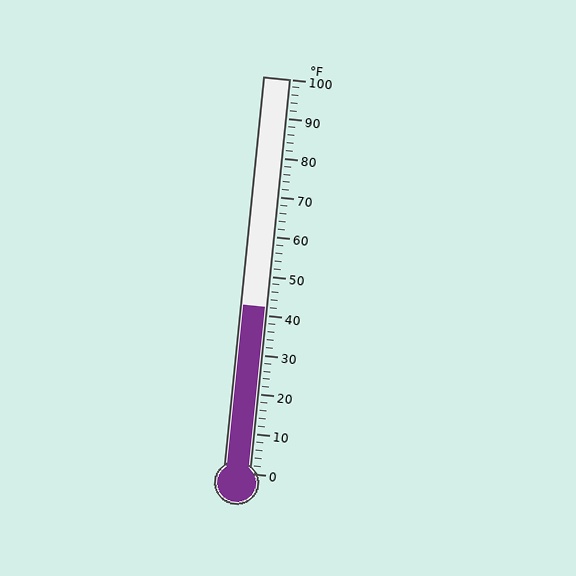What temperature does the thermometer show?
The thermometer shows approximately 42°F.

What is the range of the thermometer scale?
The thermometer scale ranges from 0°F to 100°F.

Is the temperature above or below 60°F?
The temperature is below 60°F.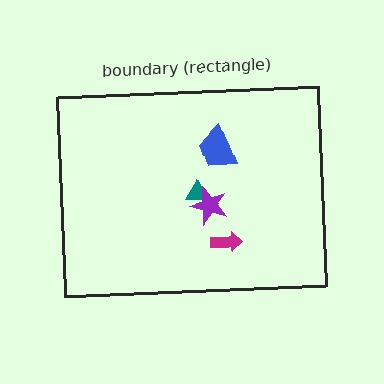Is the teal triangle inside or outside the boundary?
Inside.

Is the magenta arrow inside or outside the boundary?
Inside.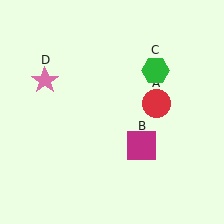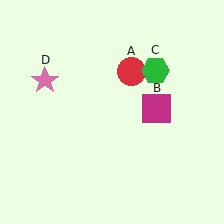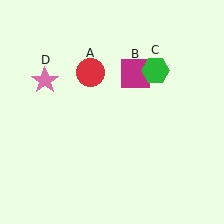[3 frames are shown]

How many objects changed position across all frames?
2 objects changed position: red circle (object A), magenta square (object B).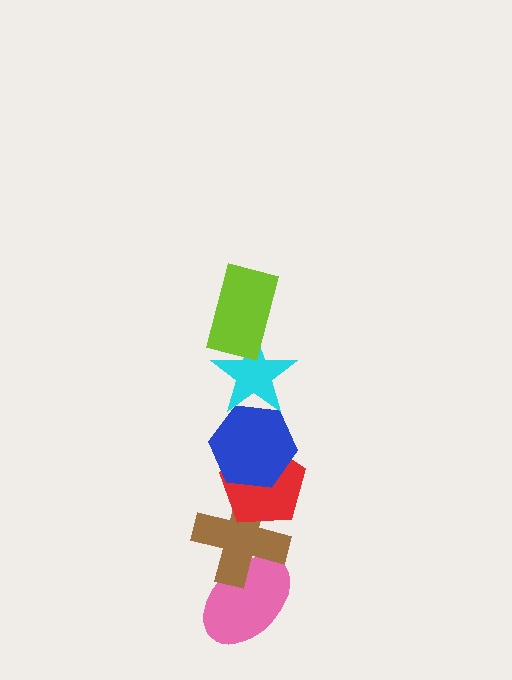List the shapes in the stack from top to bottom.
From top to bottom: the lime rectangle, the cyan star, the blue hexagon, the red pentagon, the brown cross, the pink ellipse.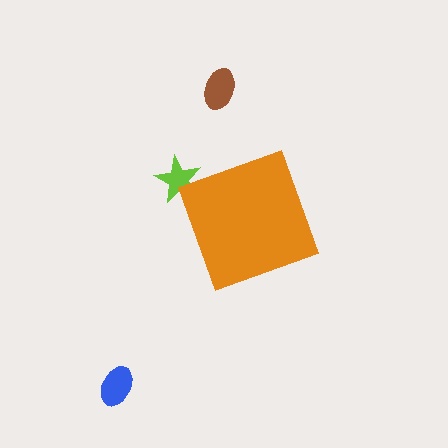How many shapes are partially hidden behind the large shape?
1 shape is partially hidden.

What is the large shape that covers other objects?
An orange diamond.